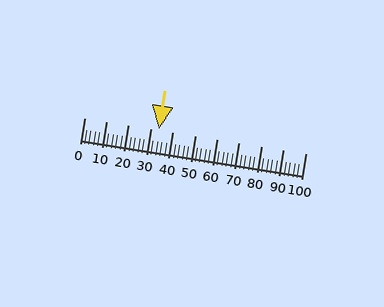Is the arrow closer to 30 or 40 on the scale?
The arrow is closer to 30.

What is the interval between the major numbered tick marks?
The major tick marks are spaced 10 units apart.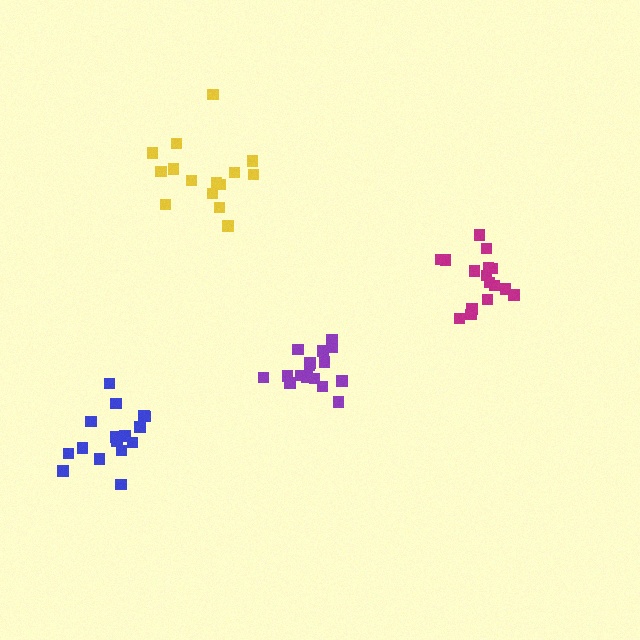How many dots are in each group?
Group 1: 16 dots, Group 2: 15 dots, Group 3: 16 dots, Group 4: 16 dots (63 total).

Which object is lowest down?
The blue cluster is bottommost.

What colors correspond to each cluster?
The clusters are colored: purple, yellow, magenta, blue.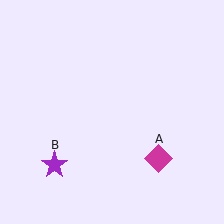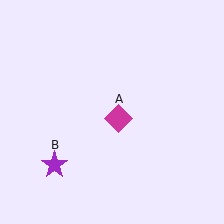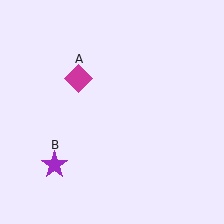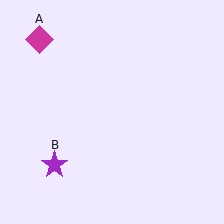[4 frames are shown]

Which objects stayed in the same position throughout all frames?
Purple star (object B) remained stationary.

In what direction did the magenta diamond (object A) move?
The magenta diamond (object A) moved up and to the left.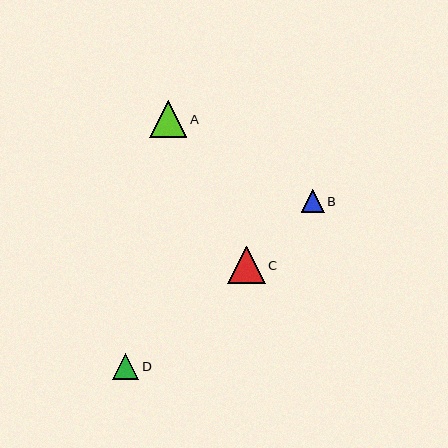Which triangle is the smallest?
Triangle B is the smallest with a size of approximately 22 pixels.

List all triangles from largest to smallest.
From largest to smallest: C, A, D, B.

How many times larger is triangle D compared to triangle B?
Triangle D is approximately 1.2 times the size of triangle B.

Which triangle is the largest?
Triangle C is the largest with a size of approximately 37 pixels.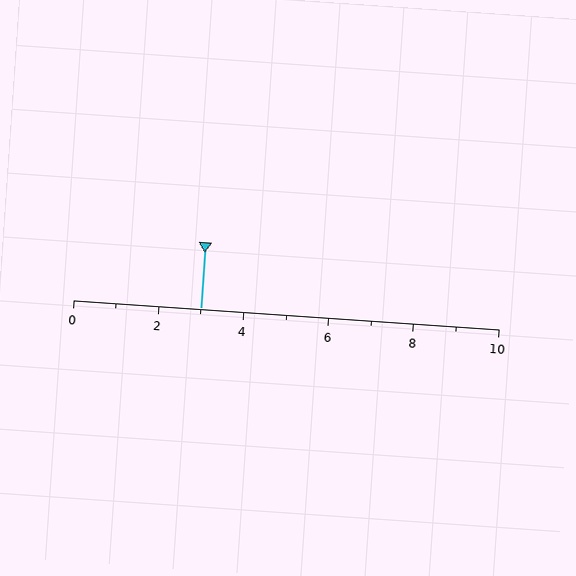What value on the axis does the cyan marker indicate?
The marker indicates approximately 3.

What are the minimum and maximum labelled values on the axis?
The axis runs from 0 to 10.